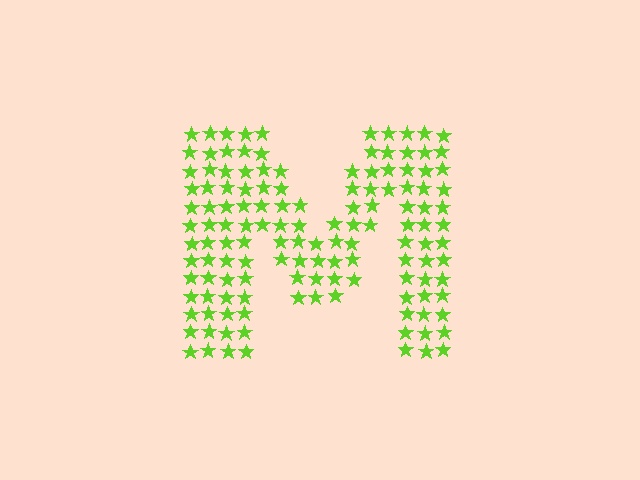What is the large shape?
The large shape is the letter M.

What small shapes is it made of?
It is made of small stars.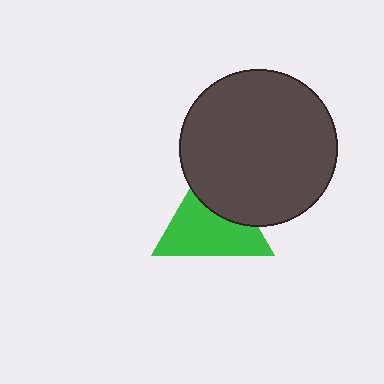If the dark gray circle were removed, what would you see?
You would see the complete green triangle.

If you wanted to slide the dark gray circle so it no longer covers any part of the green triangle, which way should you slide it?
Slide it up — that is the most direct way to separate the two shapes.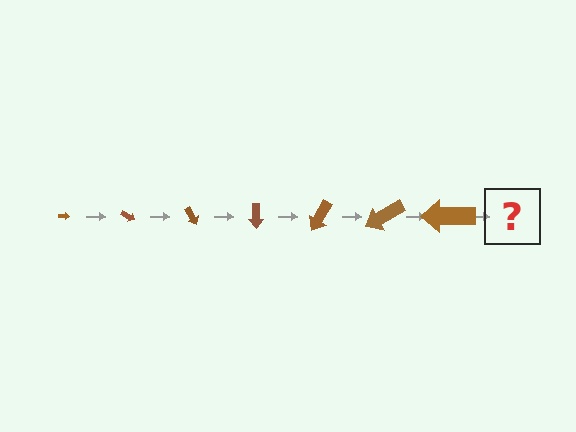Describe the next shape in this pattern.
It should be an arrow, larger than the previous one and rotated 210 degrees from the start.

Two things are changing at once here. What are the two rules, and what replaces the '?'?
The two rules are that the arrow grows larger each step and it rotates 30 degrees each step. The '?' should be an arrow, larger than the previous one and rotated 210 degrees from the start.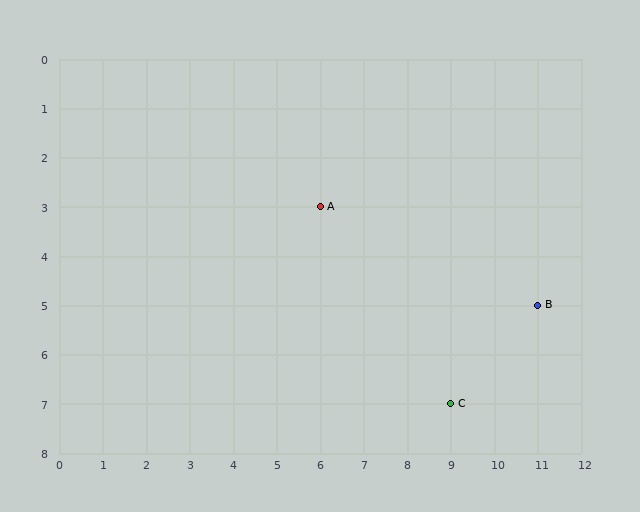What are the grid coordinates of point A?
Point A is at grid coordinates (6, 3).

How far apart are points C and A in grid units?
Points C and A are 3 columns and 4 rows apart (about 5.0 grid units diagonally).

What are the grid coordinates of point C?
Point C is at grid coordinates (9, 7).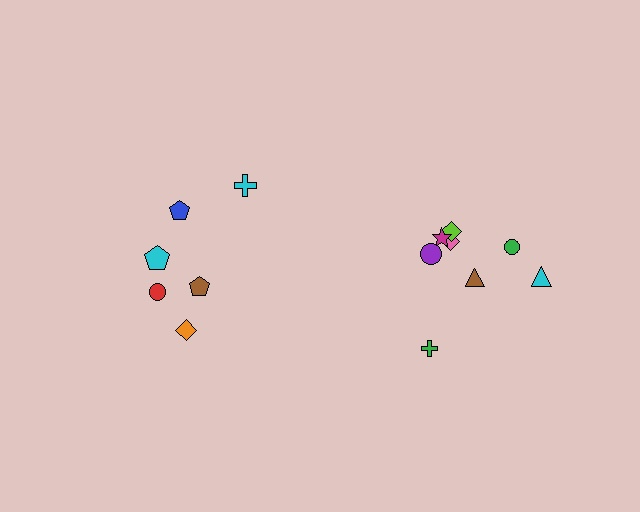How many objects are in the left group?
There are 6 objects.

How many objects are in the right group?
There are 8 objects.